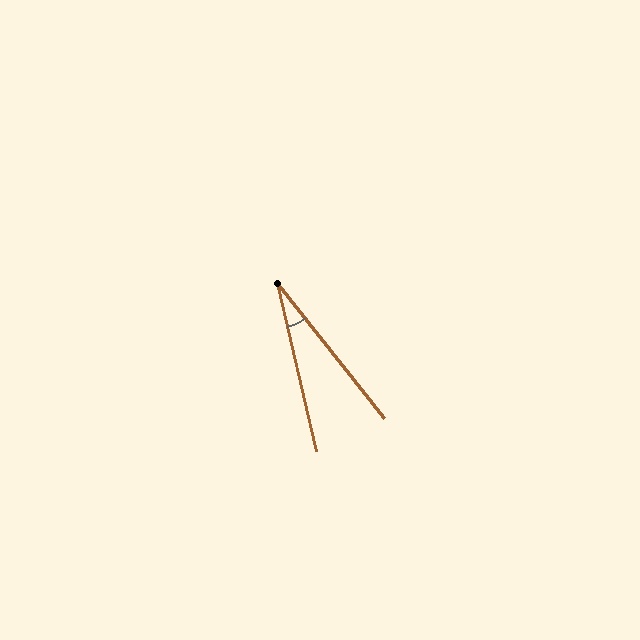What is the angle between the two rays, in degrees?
Approximately 26 degrees.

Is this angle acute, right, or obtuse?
It is acute.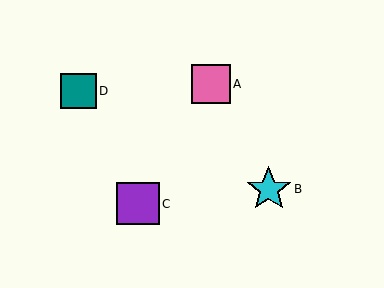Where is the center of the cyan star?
The center of the cyan star is at (269, 189).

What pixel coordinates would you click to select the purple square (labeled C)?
Click at (138, 204) to select the purple square C.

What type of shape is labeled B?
Shape B is a cyan star.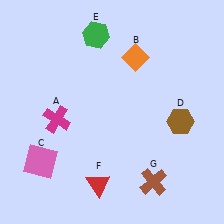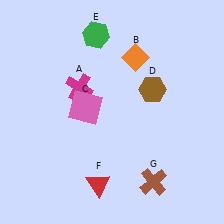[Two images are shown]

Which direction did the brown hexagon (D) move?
The brown hexagon (D) moved up.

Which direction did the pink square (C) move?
The pink square (C) moved up.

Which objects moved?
The objects that moved are: the magenta cross (A), the pink square (C), the brown hexagon (D).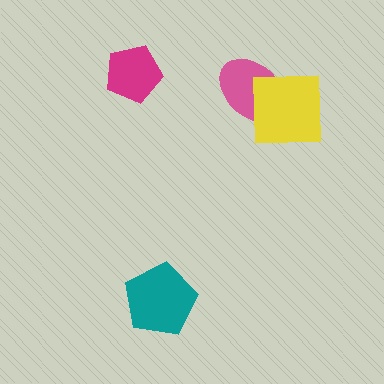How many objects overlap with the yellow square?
1 object overlaps with the yellow square.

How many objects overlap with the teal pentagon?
0 objects overlap with the teal pentagon.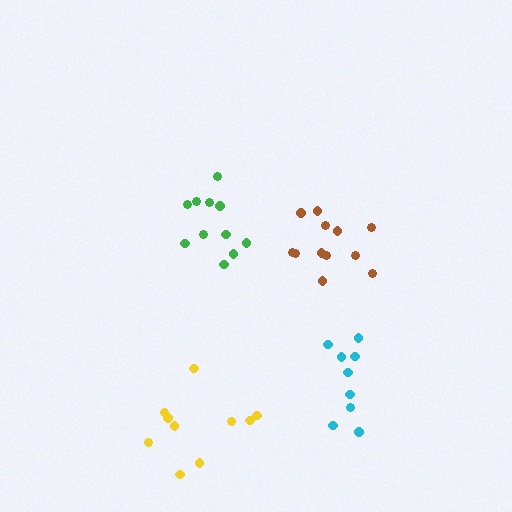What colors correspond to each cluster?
The clusters are colored: yellow, green, cyan, brown.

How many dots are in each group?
Group 1: 10 dots, Group 2: 11 dots, Group 3: 9 dots, Group 4: 12 dots (42 total).